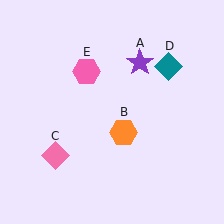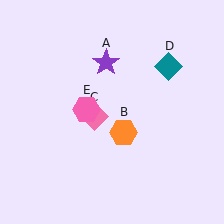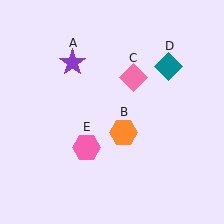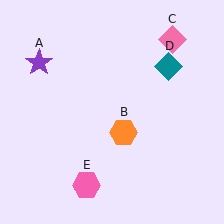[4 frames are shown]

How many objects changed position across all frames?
3 objects changed position: purple star (object A), pink diamond (object C), pink hexagon (object E).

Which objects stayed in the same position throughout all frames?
Orange hexagon (object B) and teal diamond (object D) remained stationary.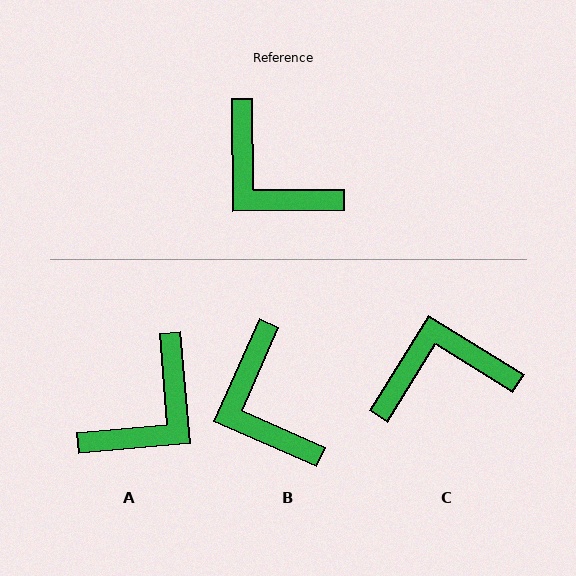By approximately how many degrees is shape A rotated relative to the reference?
Approximately 95 degrees counter-clockwise.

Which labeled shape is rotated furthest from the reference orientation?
C, about 122 degrees away.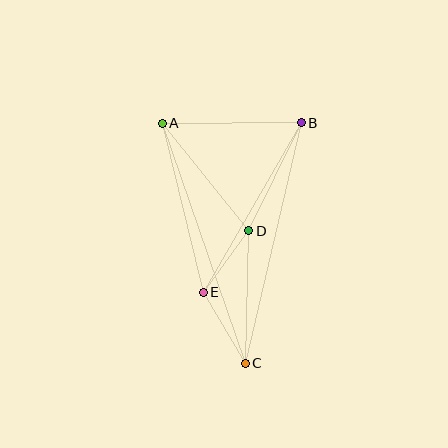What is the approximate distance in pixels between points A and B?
The distance between A and B is approximately 139 pixels.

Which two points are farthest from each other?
Points A and C are farthest from each other.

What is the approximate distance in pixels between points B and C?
The distance between B and C is approximately 247 pixels.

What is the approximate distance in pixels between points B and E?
The distance between B and E is approximately 196 pixels.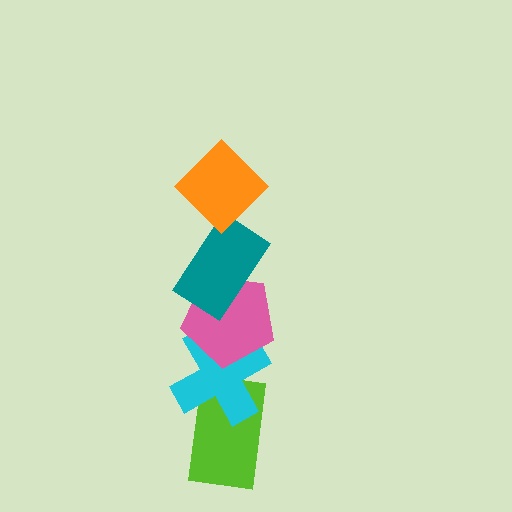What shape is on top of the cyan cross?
The pink pentagon is on top of the cyan cross.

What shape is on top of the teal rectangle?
The orange diamond is on top of the teal rectangle.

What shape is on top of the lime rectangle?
The cyan cross is on top of the lime rectangle.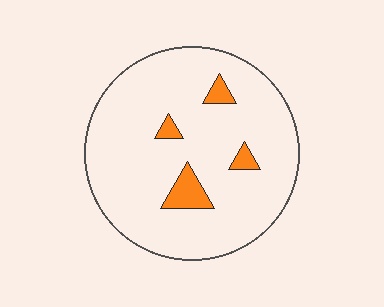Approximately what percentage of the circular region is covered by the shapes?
Approximately 10%.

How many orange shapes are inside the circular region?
4.